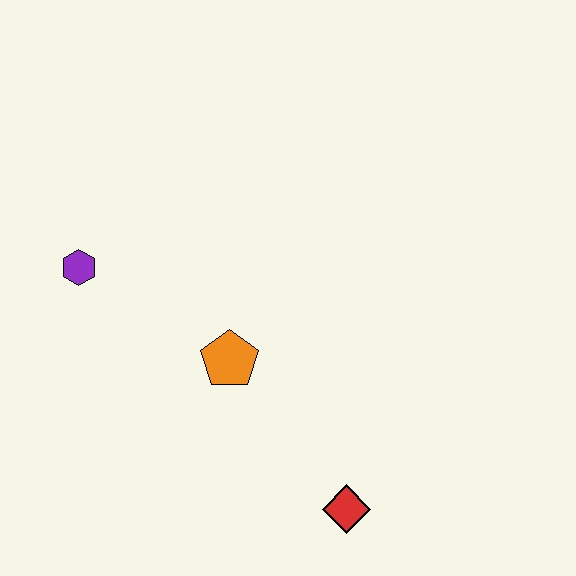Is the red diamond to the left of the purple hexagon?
No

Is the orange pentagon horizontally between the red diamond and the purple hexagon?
Yes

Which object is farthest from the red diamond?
The purple hexagon is farthest from the red diamond.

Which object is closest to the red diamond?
The orange pentagon is closest to the red diamond.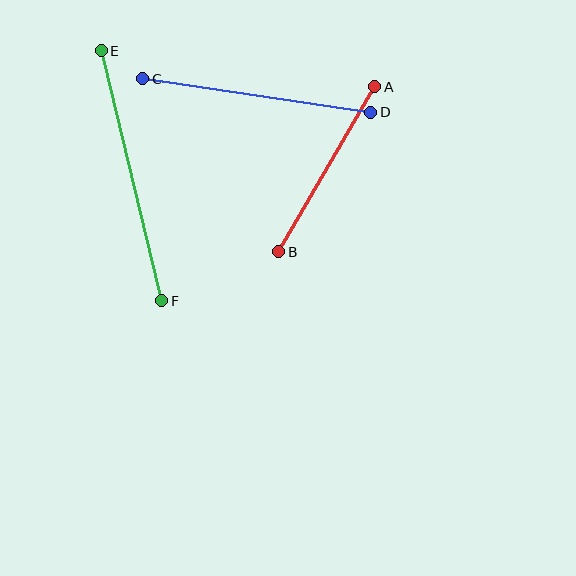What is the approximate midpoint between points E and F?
The midpoint is at approximately (131, 176) pixels.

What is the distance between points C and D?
The distance is approximately 230 pixels.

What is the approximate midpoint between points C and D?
The midpoint is at approximately (257, 95) pixels.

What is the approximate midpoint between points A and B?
The midpoint is at approximately (327, 169) pixels.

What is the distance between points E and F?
The distance is approximately 257 pixels.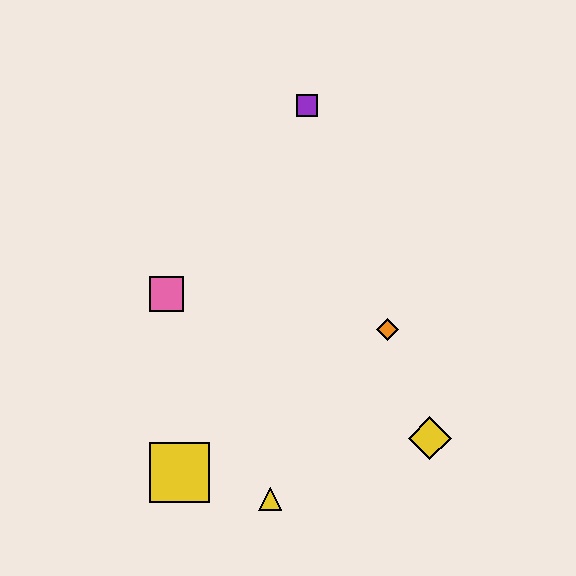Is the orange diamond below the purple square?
Yes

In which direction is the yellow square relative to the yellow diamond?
The yellow square is to the left of the yellow diamond.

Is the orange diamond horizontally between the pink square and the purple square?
No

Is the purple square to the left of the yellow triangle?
No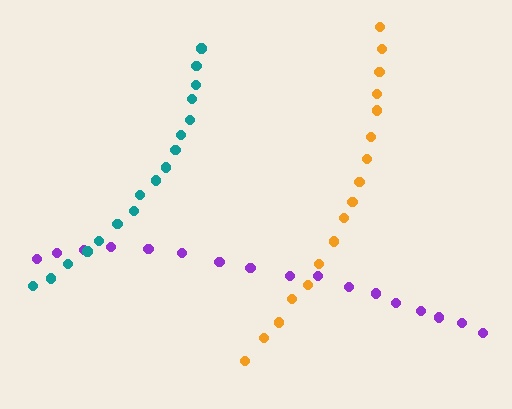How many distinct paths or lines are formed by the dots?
There are 3 distinct paths.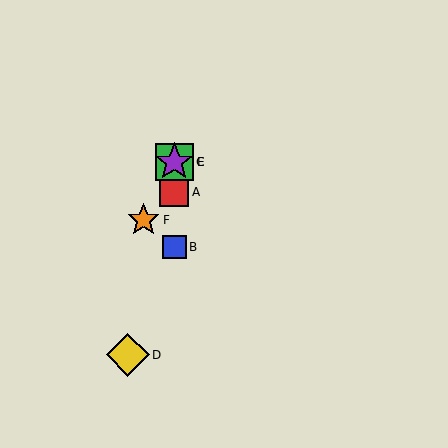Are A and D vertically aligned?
No, A is at x≈174 and D is at x≈128.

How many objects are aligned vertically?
4 objects (A, B, C, E) are aligned vertically.